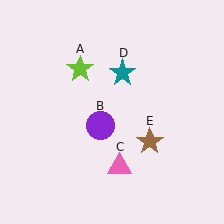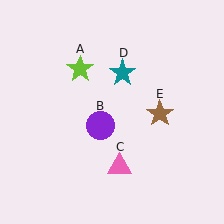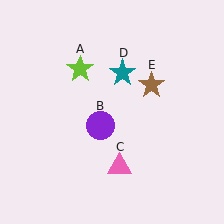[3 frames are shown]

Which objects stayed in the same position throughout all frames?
Lime star (object A) and purple circle (object B) and pink triangle (object C) and teal star (object D) remained stationary.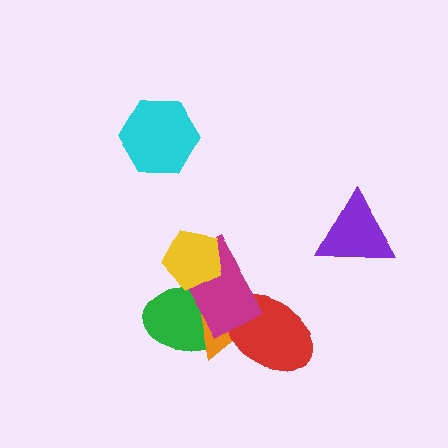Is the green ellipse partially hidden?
Yes, it is partially covered by another shape.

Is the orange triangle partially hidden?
Yes, it is partially covered by another shape.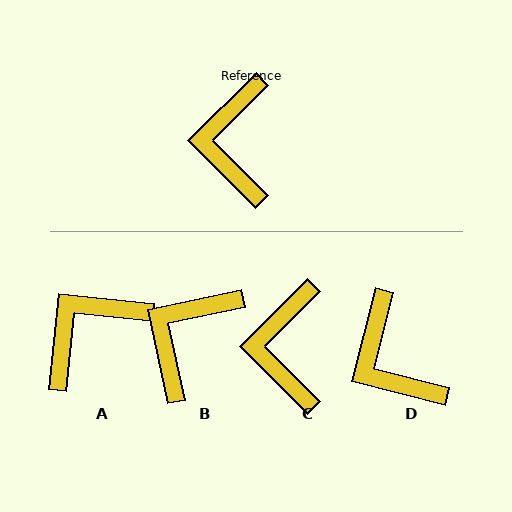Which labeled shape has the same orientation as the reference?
C.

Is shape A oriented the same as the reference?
No, it is off by about 51 degrees.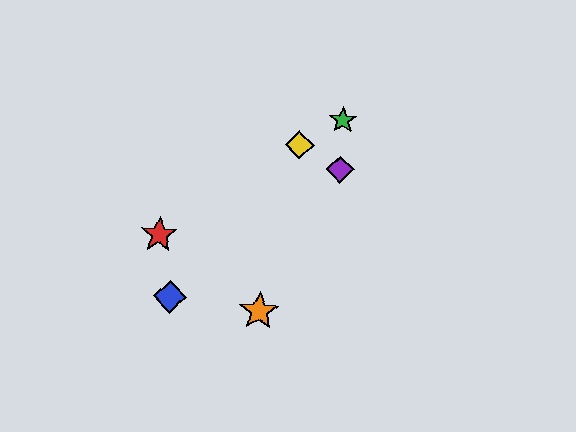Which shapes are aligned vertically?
The green star, the purple diamond are aligned vertically.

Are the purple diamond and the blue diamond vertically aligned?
No, the purple diamond is at x≈340 and the blue diamond is at x≈170.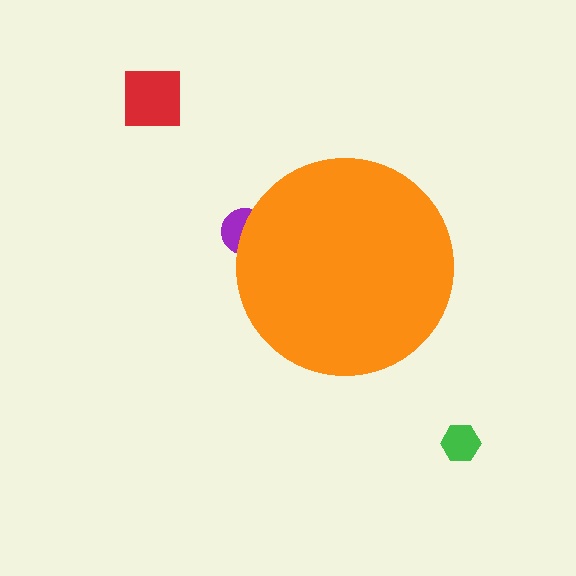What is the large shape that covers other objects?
An orange circle.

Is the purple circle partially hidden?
Yes, the purple circle is partially hidden behind the orange circle.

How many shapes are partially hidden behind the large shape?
1 shape is partially hidden.